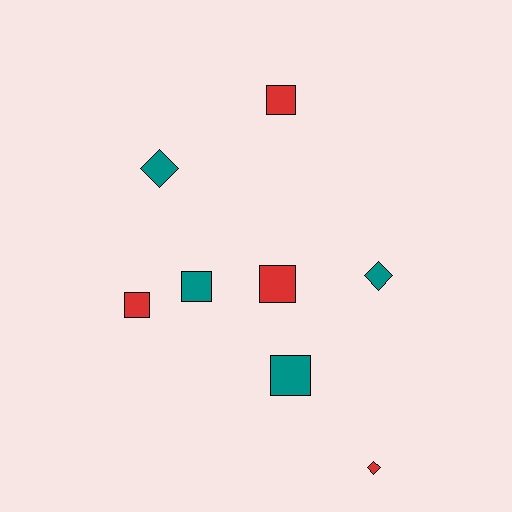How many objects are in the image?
There are 8 objects.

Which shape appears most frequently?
Square, with 5 objects.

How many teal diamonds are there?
There are 2 teal diamonds.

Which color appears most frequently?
Red, with 4 objects.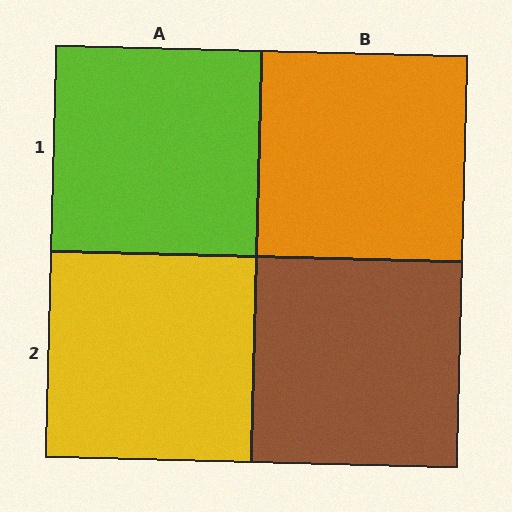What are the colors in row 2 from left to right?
Yellow, brown.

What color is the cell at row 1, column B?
Orange.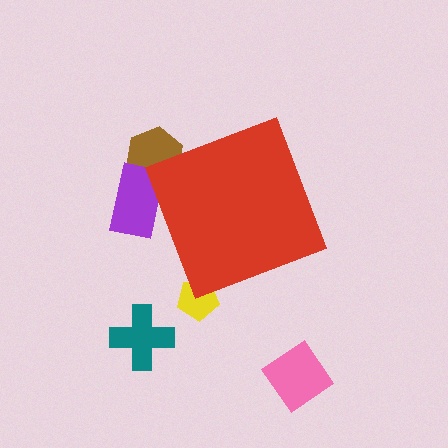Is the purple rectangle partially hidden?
Yes, the purple rectangle is partially hidden behind the red diamond.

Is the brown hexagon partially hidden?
Yes, the brown hexagon is partially hidden behind the red diamond.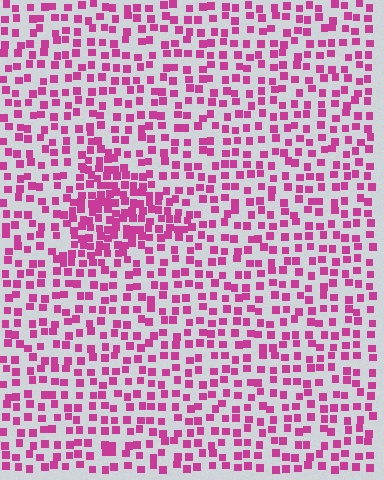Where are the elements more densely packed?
The elements are more densely packed inside the triangle boundary.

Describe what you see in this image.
The image contains small magenta elements arranged at two different densities. A triangle-shaped region is visible where the elements are more densely packed than the surrounding area.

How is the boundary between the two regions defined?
The boundary is defined by a change in element density (approximately 2.0x ratio). All elements are the same color, size, and shape.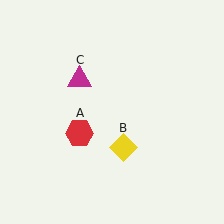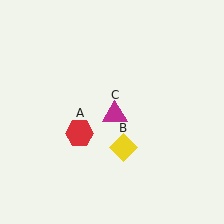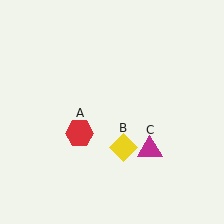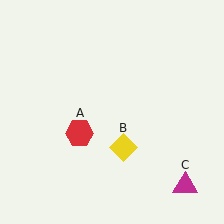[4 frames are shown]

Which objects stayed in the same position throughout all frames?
Red hexagon (object A) and yellow diamond (object B) remained stationary.